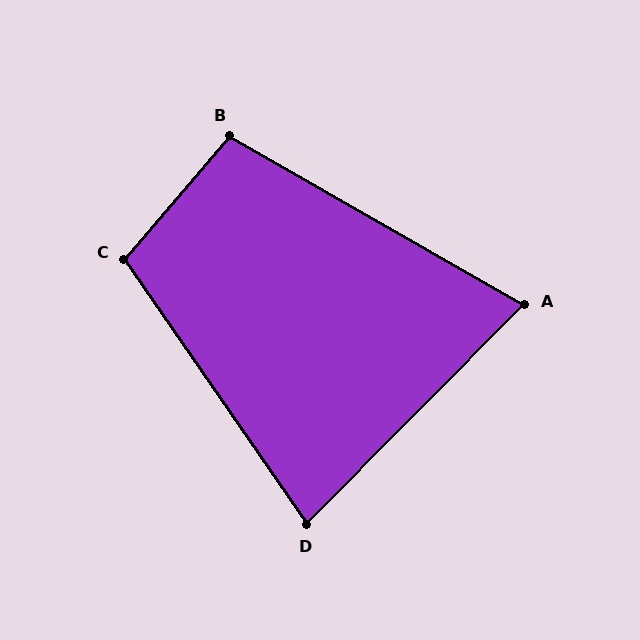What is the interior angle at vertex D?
Approximately 79 degrees (acute).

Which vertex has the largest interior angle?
C, at approximately 105 degrees.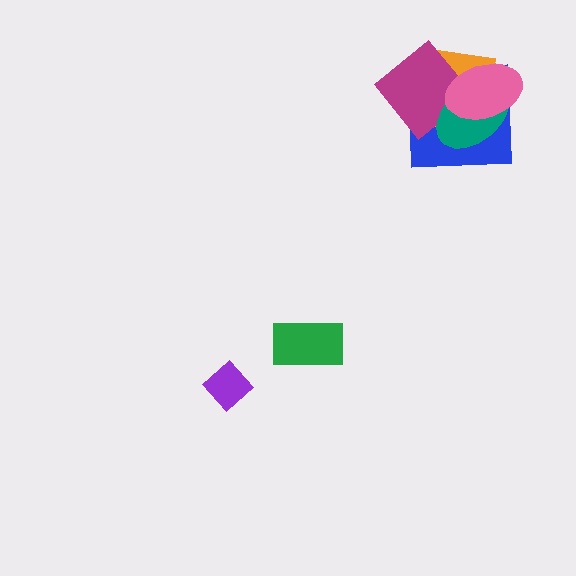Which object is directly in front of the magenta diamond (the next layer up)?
The teal ellipse is directly in front of the magenta diamond.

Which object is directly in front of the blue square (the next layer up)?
The orange square is directly in front of the blue square.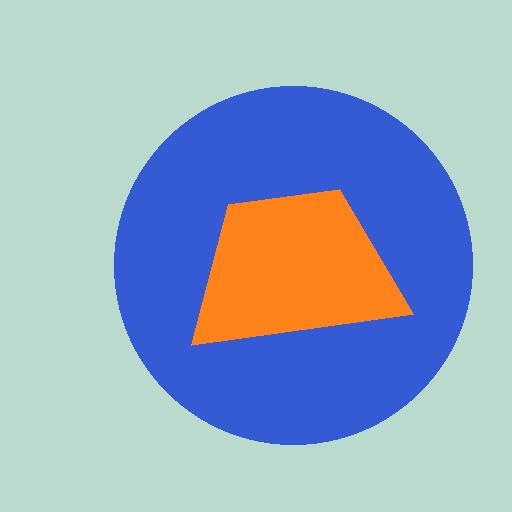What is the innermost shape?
The orange trapezoid.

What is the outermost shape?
The blue circle.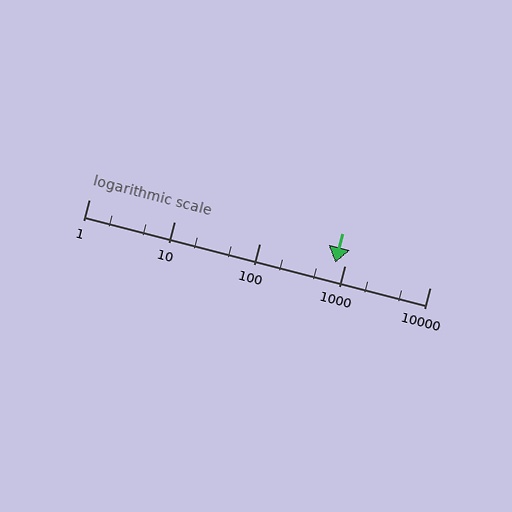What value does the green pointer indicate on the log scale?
The pointer indicates approximately 780.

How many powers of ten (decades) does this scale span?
The scale spans 4 decades, from 1 to 10000.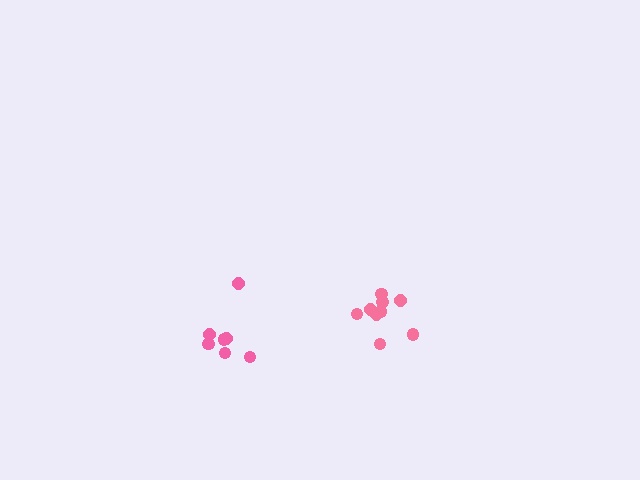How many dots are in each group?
Group 1: 9 dots, Group 2: 7 dots (16 total).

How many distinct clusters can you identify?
There are 2 distinct clusters.